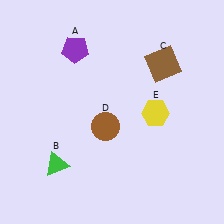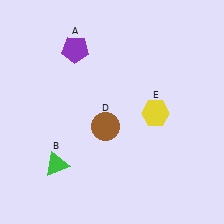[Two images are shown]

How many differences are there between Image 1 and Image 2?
There is 1 difference between the two images.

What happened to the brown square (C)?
The brown square (C) was removed in Image 2. It was in the top-right area of Image 1.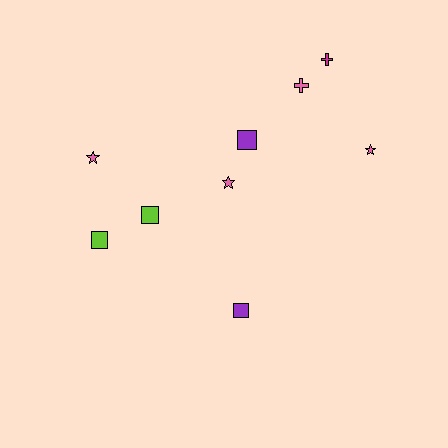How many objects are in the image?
There are 9 objects.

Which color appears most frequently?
Pink, with 4 objects.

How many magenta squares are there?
There are no magenta squares.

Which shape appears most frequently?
Square, with 4 objects.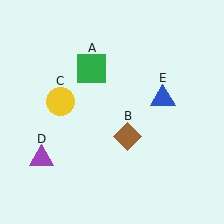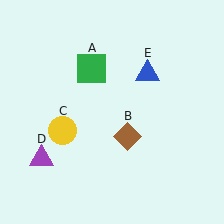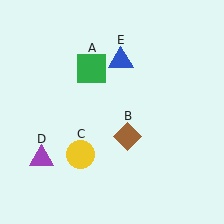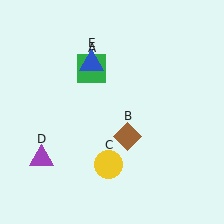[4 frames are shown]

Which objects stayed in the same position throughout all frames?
Green square (object A) and brown diamond (object B) and purple triangle (object D) remained stationary.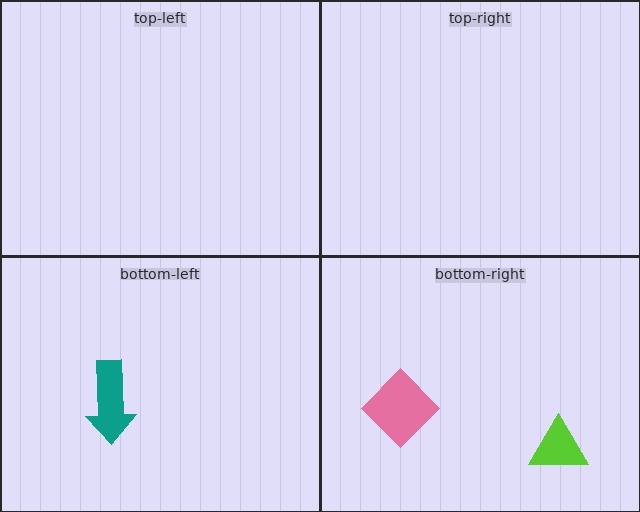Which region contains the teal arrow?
The bottom-left region.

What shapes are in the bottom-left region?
The teal arrow.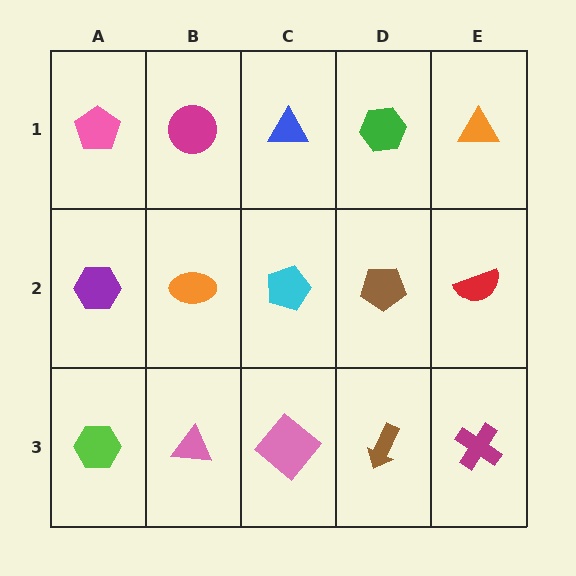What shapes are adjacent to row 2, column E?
An orange triangle (row 1, column E), a magenta cross (row 3, column E), a brown pentagon (row 2, column D).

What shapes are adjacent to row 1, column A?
A purple hexagon (row 2, column A), a magenta circle (row 1, column B).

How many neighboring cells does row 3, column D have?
3.